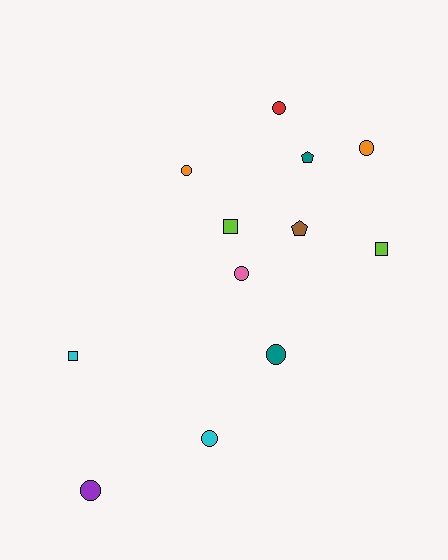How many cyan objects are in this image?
There are 2 cyan objects.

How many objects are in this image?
There are 12 objects.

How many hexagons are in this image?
There are no hexagons.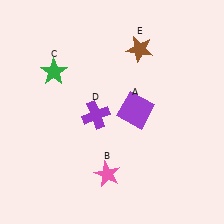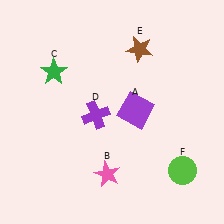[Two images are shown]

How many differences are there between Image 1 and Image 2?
There is 1 difference between the two images.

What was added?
A lime circle (F) was added in Image 2.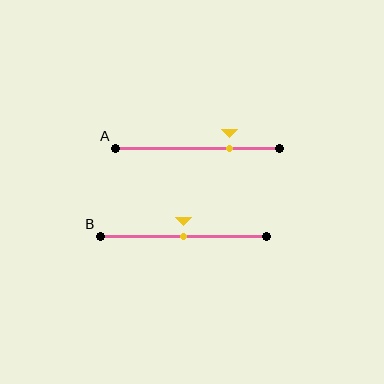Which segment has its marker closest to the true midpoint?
Segment B has its marker closest to the true midpoint.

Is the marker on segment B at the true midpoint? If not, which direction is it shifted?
Yes, the marker on segment B is at the true midpoint.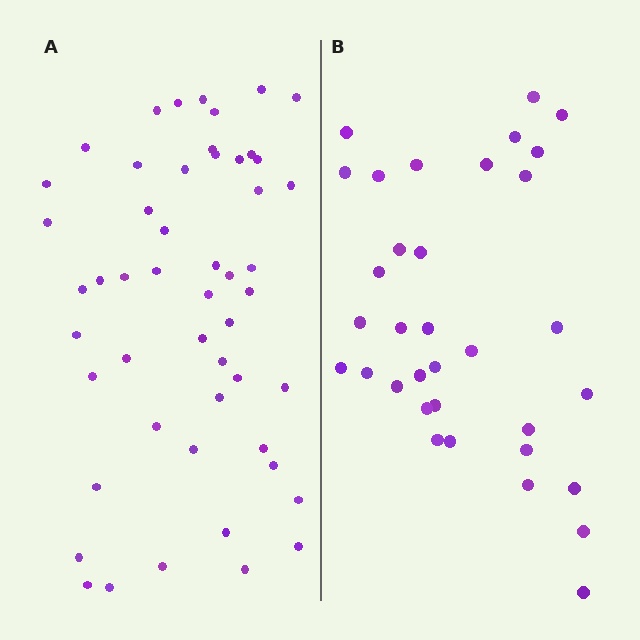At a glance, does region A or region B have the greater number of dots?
Region A (the left region) has more dots.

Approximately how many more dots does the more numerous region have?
Region A has approximately 15 more dots than region B.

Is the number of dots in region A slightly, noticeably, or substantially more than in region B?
Region A has substantially more. The ratio is roughly 1.5 to 1.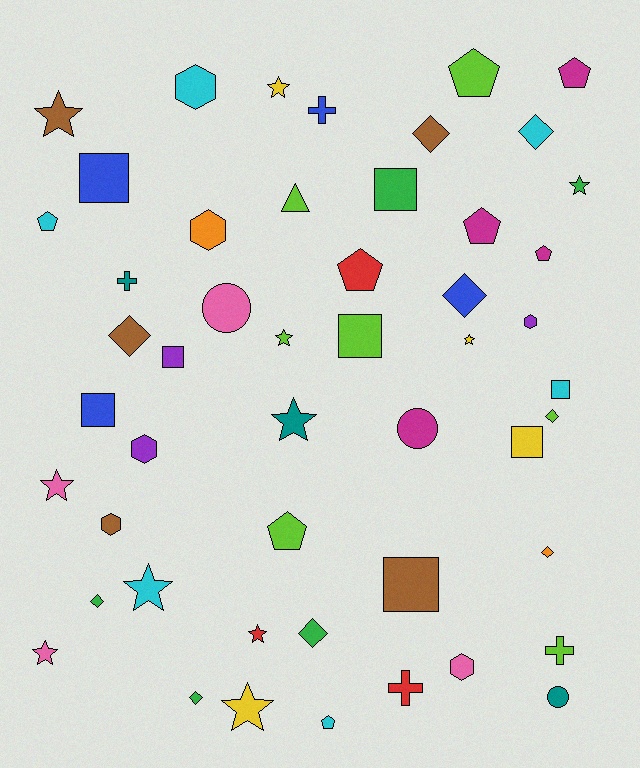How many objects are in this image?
There are 50 objects.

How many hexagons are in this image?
There are 6 hexagons.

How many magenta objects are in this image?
There are 4 magenta objects.